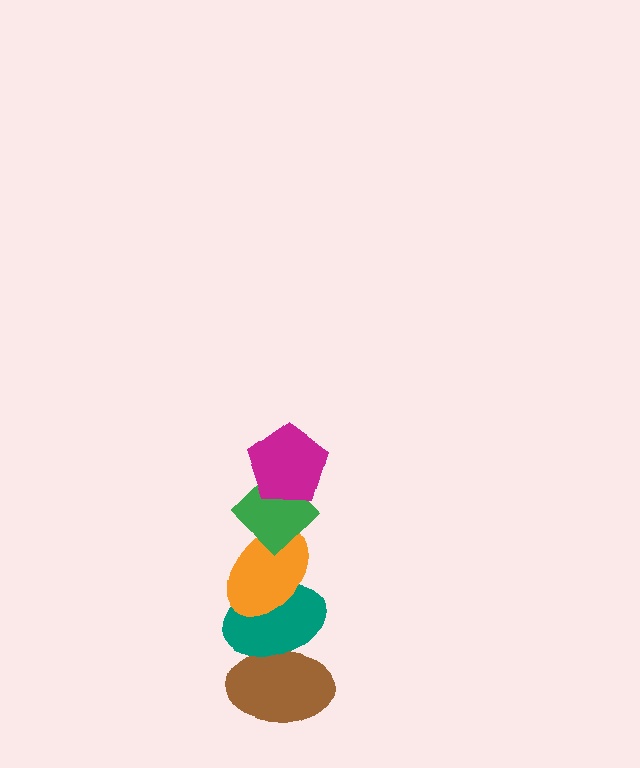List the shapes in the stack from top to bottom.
From top to bottom: the magenta pentagon, the green diamond, the orange ellipse, the teal ellipse, the brown ellipse.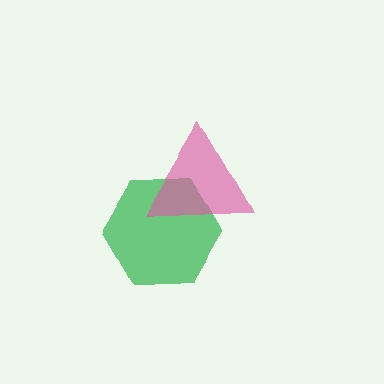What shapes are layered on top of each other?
The layered shapes are: a green hexagon, a pink triangle.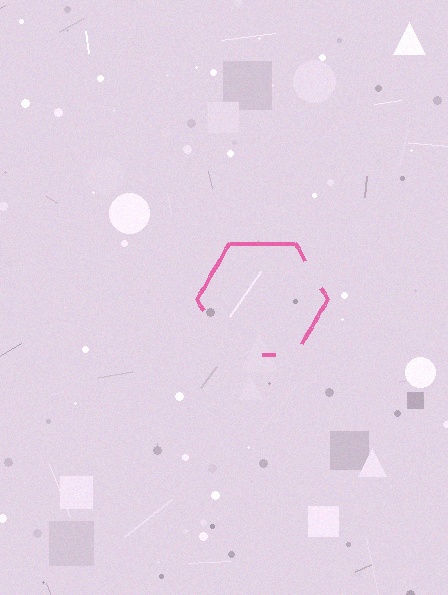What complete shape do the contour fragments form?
The contour fragments form a hexagon.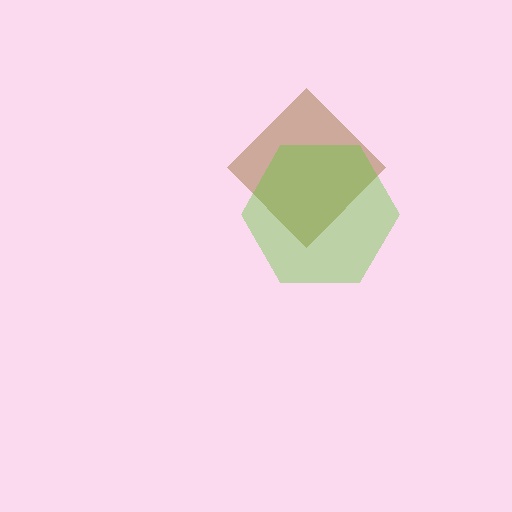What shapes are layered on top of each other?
The layered shapes are: a brown diamond, a lime hexagon.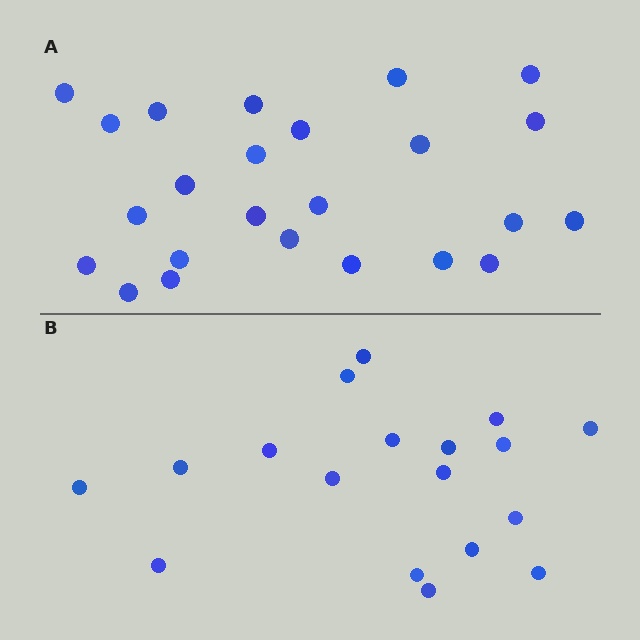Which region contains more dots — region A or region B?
Region A (the top region) has more dots.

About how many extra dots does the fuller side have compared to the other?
Region A has about 6 more dots than region B.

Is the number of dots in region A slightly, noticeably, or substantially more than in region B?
Region A has noticeably more, but not dramatically so. The ratio is roughly 1.3 to 1.